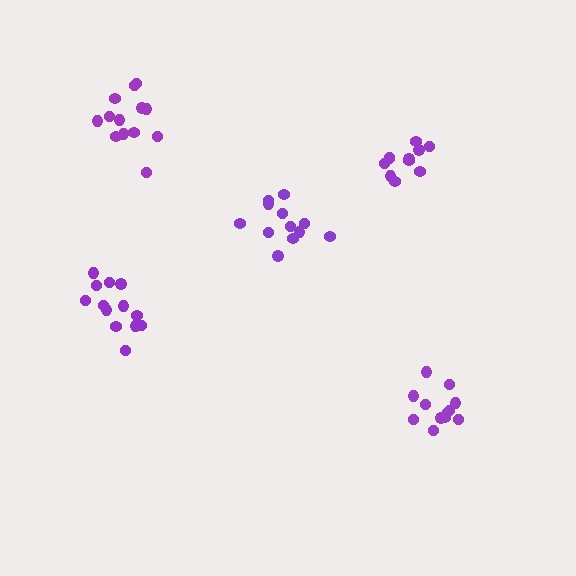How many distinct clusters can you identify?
There are 5 distinct clusters.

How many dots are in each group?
Group 1: 13 dots, Group 2: 12 dots, Group 3: 12 dots, Group 4: 11 dots, Group 5: 13 dots (61 total).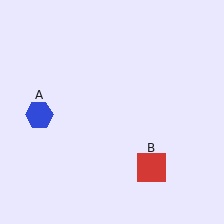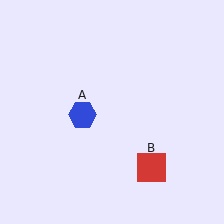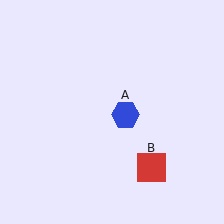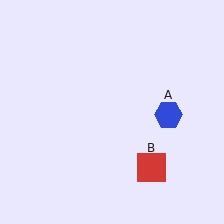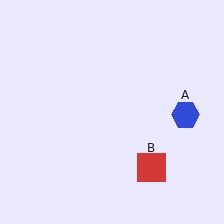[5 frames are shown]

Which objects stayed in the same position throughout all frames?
Red square (object B) remained stationary.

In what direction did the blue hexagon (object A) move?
The blue hexagon (object A) moved right.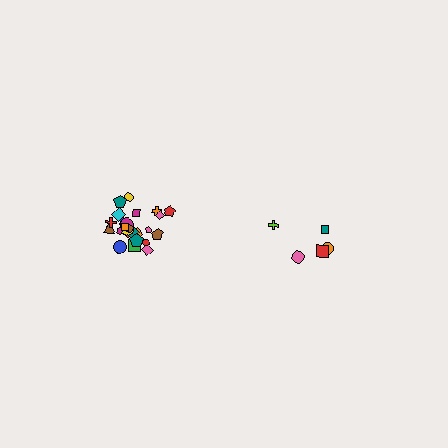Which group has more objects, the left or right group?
The left group.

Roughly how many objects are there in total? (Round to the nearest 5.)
Roughly 30 objects in total.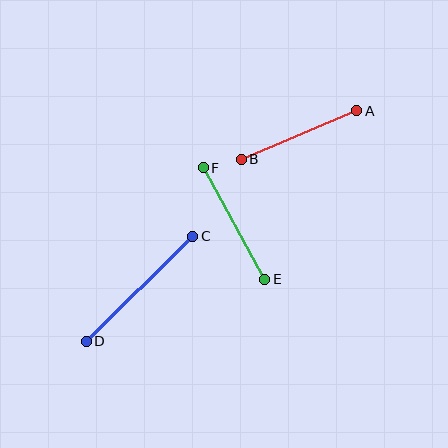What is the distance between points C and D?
The distance is approximately 150 pixels.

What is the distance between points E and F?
The distance is approximately 127 pixels.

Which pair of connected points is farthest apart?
Points C and D are farthest apart.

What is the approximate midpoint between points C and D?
The midpoint is at approximately (139, 289) pixels.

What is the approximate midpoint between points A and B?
The midpoint is at approximately (299, 135) pixels.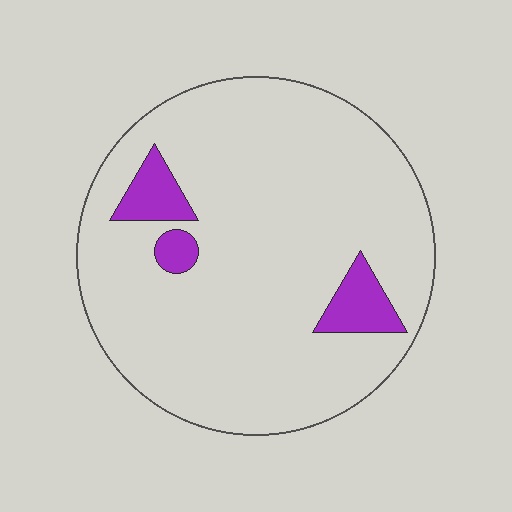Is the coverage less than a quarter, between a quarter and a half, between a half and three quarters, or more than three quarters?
Less than a quarter.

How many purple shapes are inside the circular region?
3.